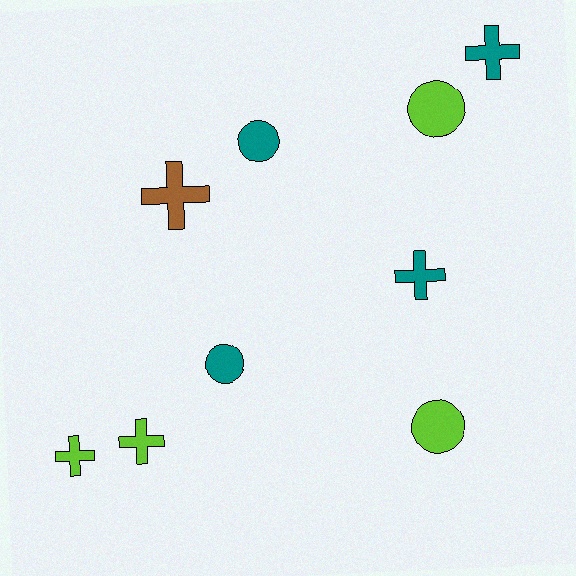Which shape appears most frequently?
Cross, with 5 objects.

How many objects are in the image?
There are 9 objects.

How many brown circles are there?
There are no brown circles.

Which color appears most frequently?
Teal, with 4 objects.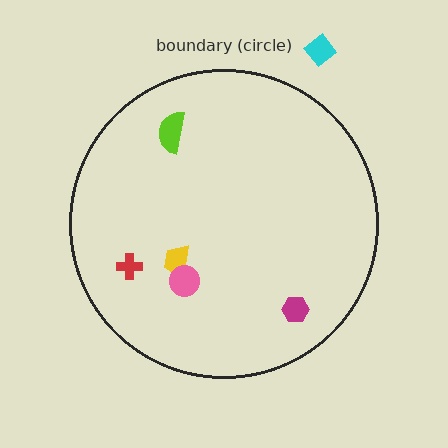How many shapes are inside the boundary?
5 inside, 1 outside.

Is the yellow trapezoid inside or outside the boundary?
Inside.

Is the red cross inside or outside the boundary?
Inside.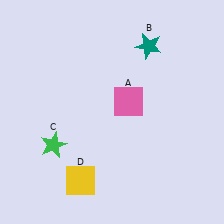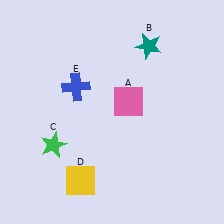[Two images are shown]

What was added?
A blue cross (E) was added in Image 2.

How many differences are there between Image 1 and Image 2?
There is 1 difference between the two images.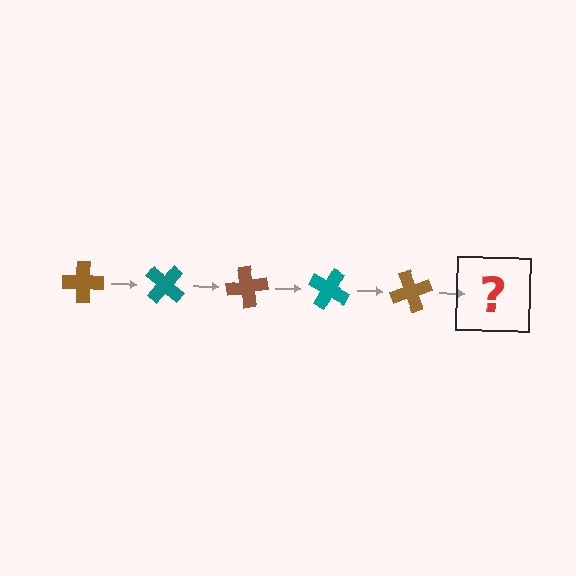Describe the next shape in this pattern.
It should be a teal cross, rotated 200 degrees from the start.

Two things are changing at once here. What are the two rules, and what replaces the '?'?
The two rules are that it rotates 40 degrees each step and the color cycles through brown and teal. The '?' should be a teal cross, rotated 200 degrees from the start.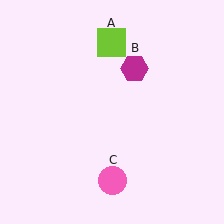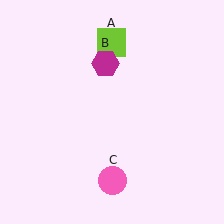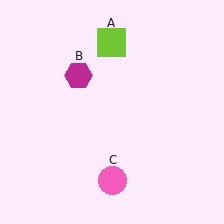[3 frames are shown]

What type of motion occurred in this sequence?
The magenta hexagon (object B) rotated counterclockwise around the center of the scene.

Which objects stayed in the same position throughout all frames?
Lime square (object A) and pink circle (object C) remained stationary.